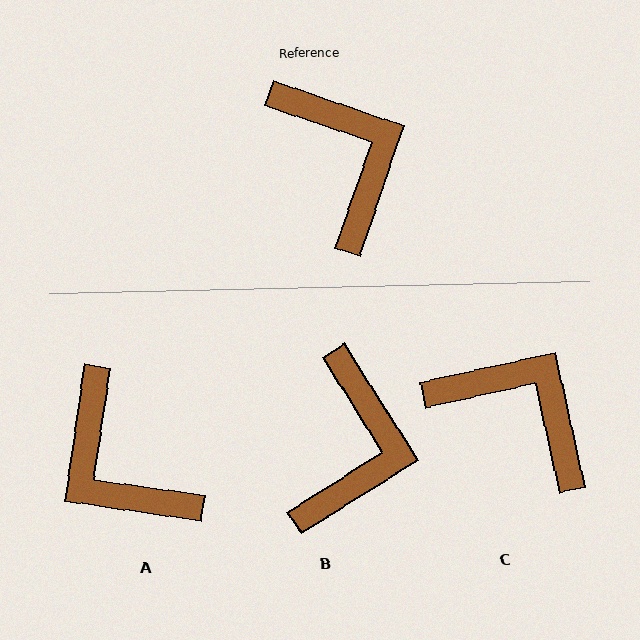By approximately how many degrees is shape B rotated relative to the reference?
Approximately 39 degrees clockwise.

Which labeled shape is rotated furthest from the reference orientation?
A, about 169 degrees away.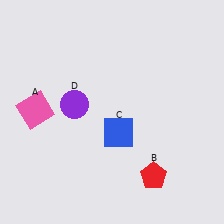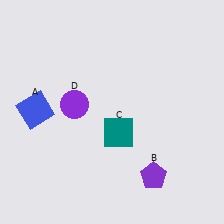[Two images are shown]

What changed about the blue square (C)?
In Image 1, C is blue. In Image 2, it changed to teal.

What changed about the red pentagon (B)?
In Image 1, B is red. In Image 2, it changed to purple.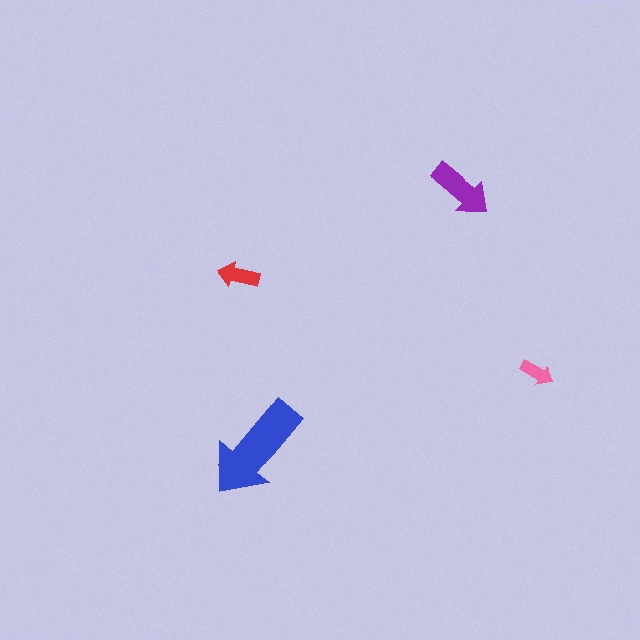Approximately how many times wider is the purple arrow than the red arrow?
About 1.5 times wider.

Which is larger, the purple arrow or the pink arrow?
The purple one.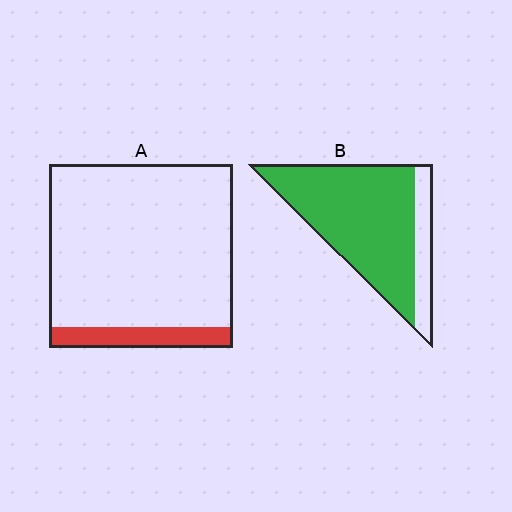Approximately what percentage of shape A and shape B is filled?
A is approximately 10% and B is approximately 80%.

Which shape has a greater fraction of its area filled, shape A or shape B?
Shape B.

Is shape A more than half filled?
No.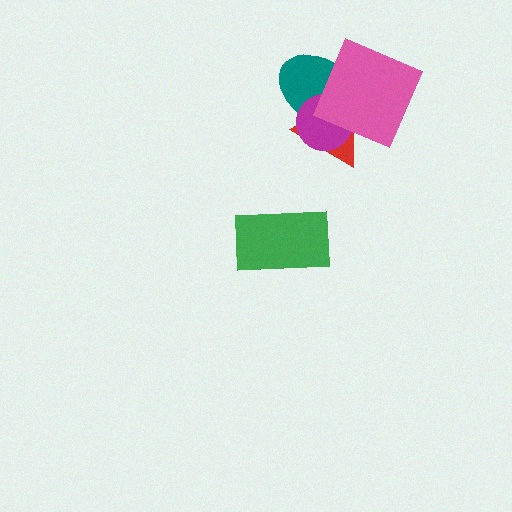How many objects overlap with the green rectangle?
0 objects overlap with the green rectangle.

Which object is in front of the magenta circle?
The pink square is in front of the magenta circle.